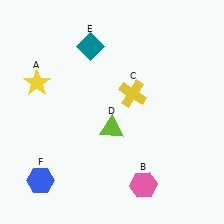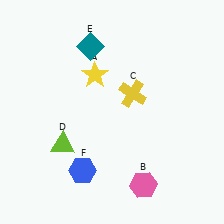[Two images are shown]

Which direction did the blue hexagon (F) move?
The blue hexagon (F) moved right.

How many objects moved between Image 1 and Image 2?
3 objects moved between the two images.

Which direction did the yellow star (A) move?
The yellow star (A) moved right.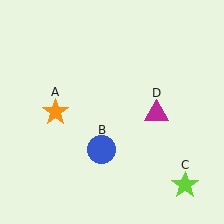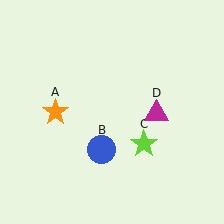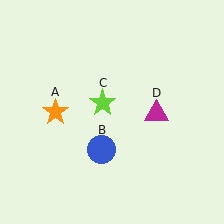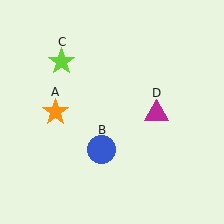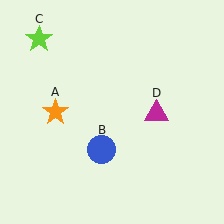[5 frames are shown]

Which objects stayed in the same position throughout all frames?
Orange star (object A) and blue circle (object B) and magenta triangle (object D) remained stationary.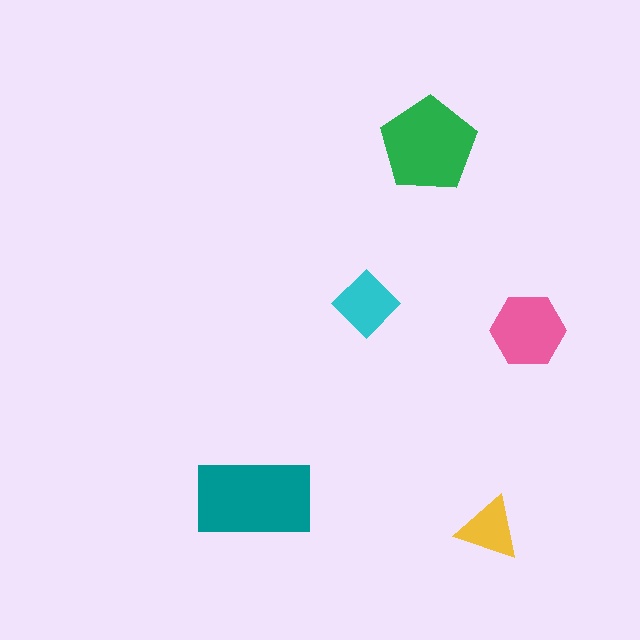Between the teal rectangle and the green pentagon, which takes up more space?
The teal rectangle.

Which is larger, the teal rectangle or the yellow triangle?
The teal rectangle.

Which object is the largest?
The teal rectangle.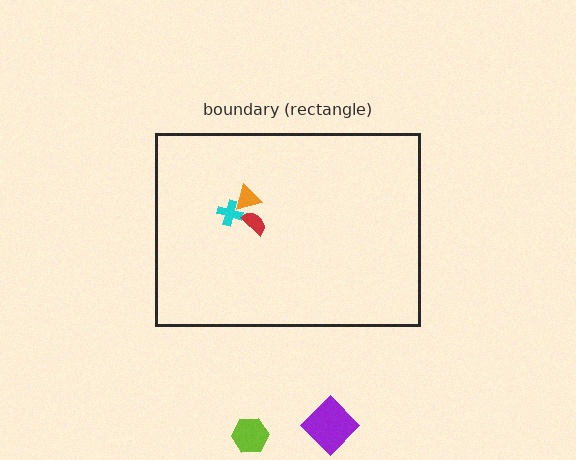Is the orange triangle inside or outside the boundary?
Inside.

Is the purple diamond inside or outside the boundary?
Outside.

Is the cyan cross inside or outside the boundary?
Inside.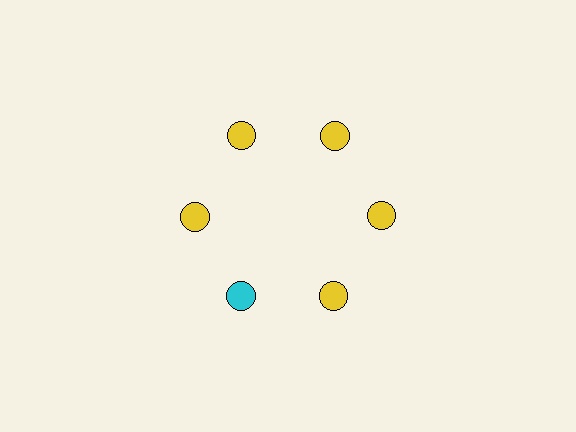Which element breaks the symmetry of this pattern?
The cyan circle at roughly the 7 o'clock position breaks the symmetry. All other shapes are yellow circles.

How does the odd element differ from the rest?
It has a different color: cyan instead of yellow.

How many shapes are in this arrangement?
There are 6 shapes arranged in a ring pattern.